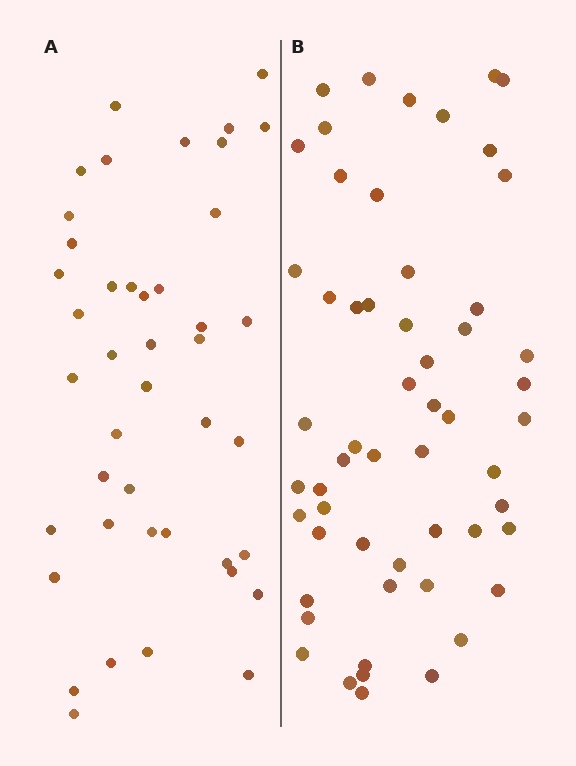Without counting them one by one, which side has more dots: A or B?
Region B (the right region) has more dots.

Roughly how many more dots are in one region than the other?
Region B has approximately 15 more dots than region A.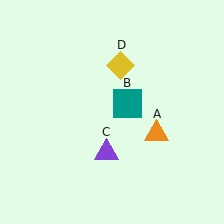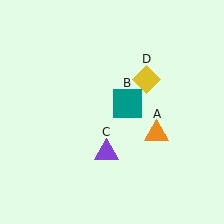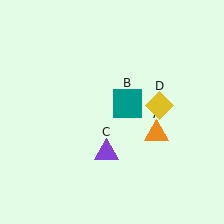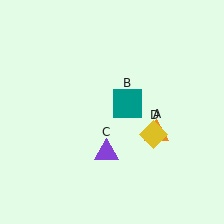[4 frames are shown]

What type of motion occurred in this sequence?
The yellow diamond (object D) rotated clockwise around the center of the scene.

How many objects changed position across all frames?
1 object changed position: yellow diamond (object D).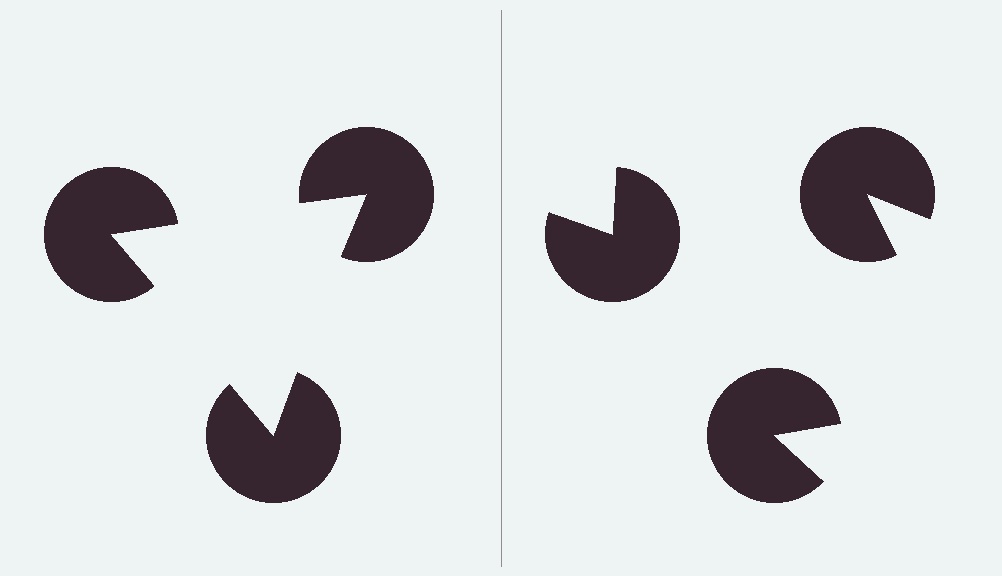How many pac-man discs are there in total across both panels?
6 — 3 on each side.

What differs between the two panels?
The pac-man discs are positioned identically on both sides; only the wedge orientations differ. On the left they align to a triangle; on the right they are misaligned.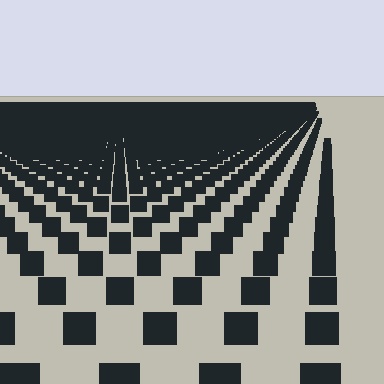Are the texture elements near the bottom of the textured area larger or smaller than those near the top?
Larger. Near the bottom, elements are closer to the viewer and appear at a bigger on-screen size.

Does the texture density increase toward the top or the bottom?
Density increases toward the top.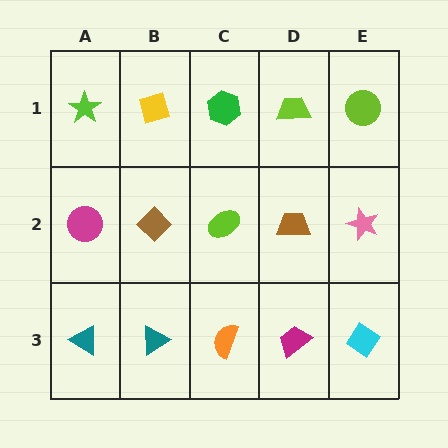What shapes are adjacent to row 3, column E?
A pink star (row 2, column E), a magenta trapezoid (row 3, column D).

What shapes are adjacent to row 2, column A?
A lime star (row 1, column A), a teal triangle (row 3, column A), a brown diamond (row 2, column B).